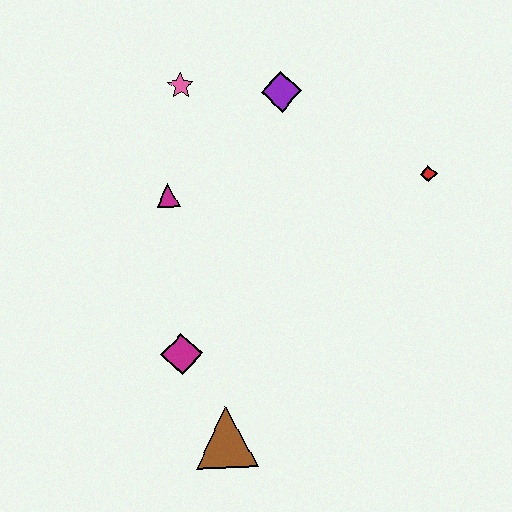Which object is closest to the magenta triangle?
The pink star is closest to the magenta triangle.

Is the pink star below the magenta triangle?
No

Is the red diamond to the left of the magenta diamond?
No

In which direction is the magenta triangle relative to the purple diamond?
The magenta triangle is to the left of the purple diamond.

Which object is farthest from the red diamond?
The brown triangle is farthest from the red diamond.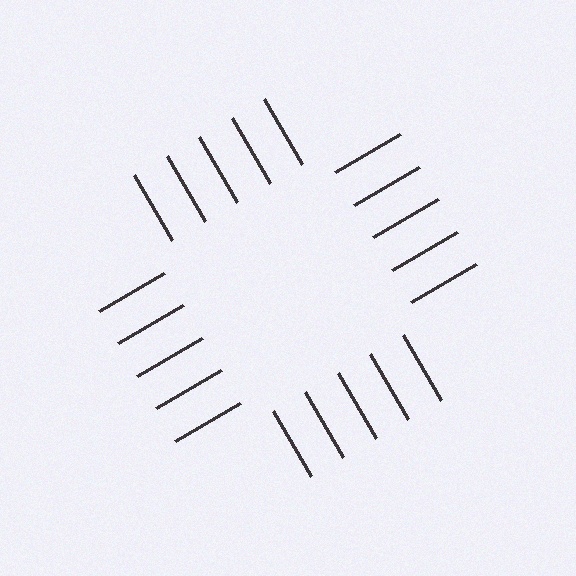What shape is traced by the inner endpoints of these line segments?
An illusory square — the line segments terminate on its edges but no continuous stroke is drawn.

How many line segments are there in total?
20 — 5 along each of the 4 edges.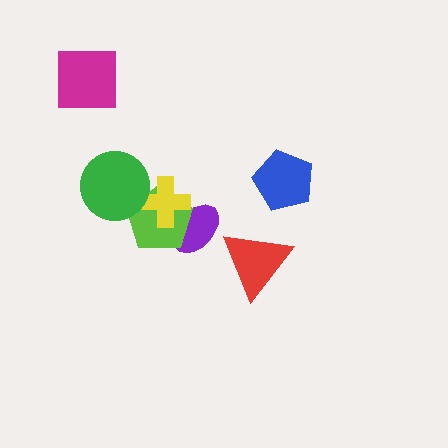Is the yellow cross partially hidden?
Yes, it is partially covered by another shape.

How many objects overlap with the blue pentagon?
0 objects overlap with the blue pentagon.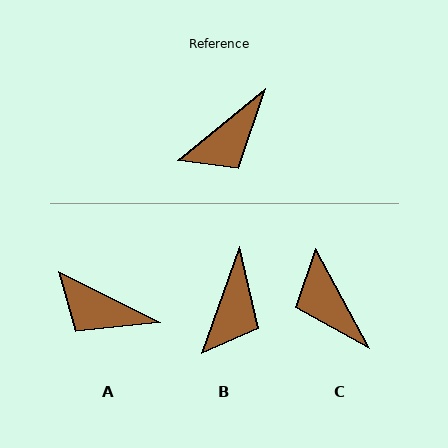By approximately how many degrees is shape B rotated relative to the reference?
Approximately 31 degrees counter-clockwise.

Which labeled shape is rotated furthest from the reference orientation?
C, about 100 degrees away.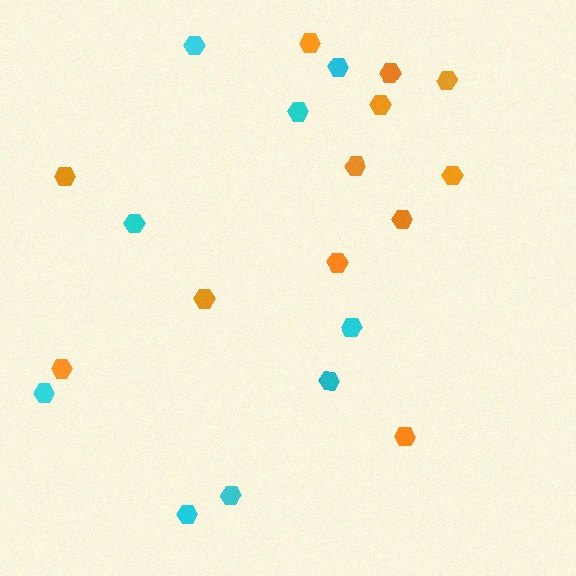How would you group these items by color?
There are 2 groups: one group of orange hexagons (12) and one group of cyan hexagons (9).